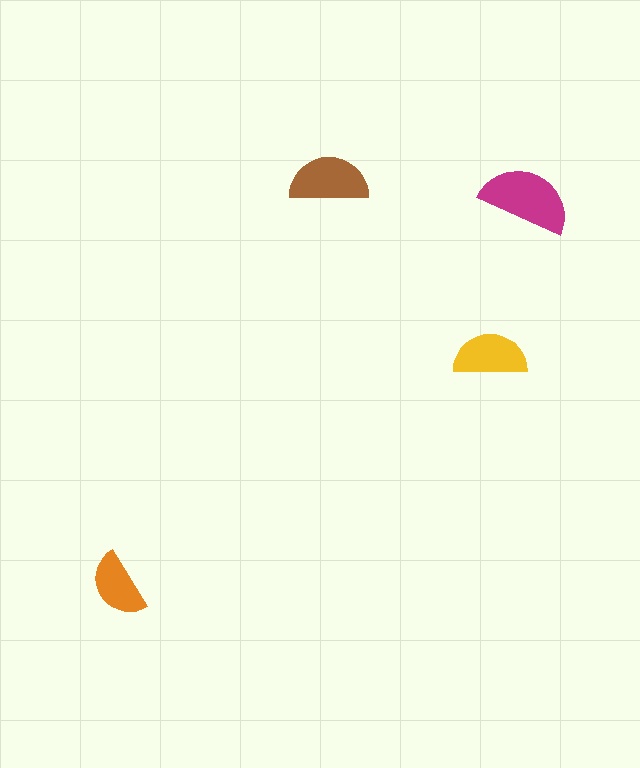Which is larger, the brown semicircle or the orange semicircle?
The brown one.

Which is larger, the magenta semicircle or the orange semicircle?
The magenta one.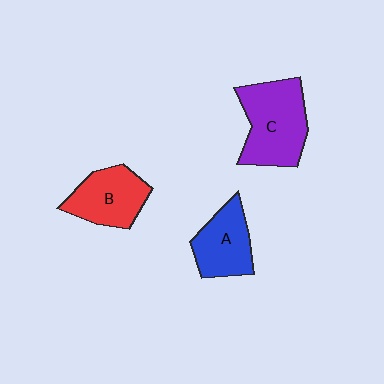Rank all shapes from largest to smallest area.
From largest to smallest: C (purple), B (red), A (blue).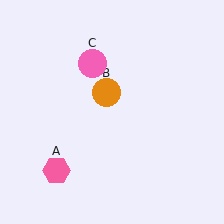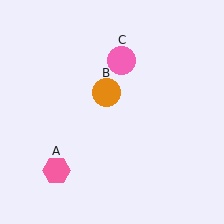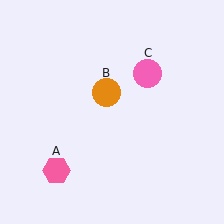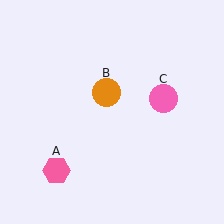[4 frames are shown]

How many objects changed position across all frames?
1 object changed position: pink circle (object C).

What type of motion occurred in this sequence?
The pink circle (object C) rotated clockwise around the center of the scene.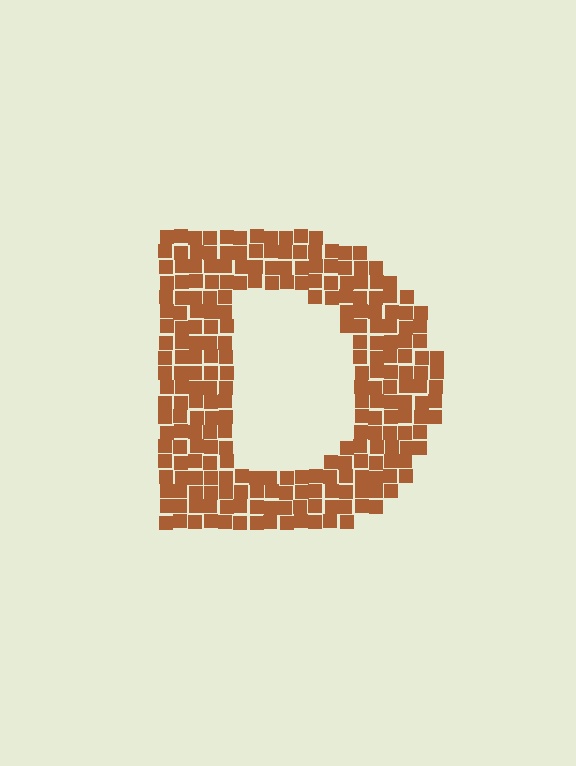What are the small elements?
The small elements are squares.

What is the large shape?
The large shape is the letter D.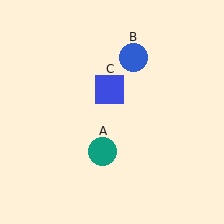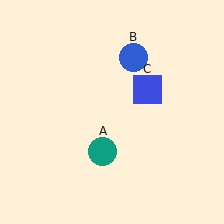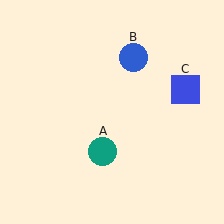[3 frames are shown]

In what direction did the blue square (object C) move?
The blue square (object C) moved right.